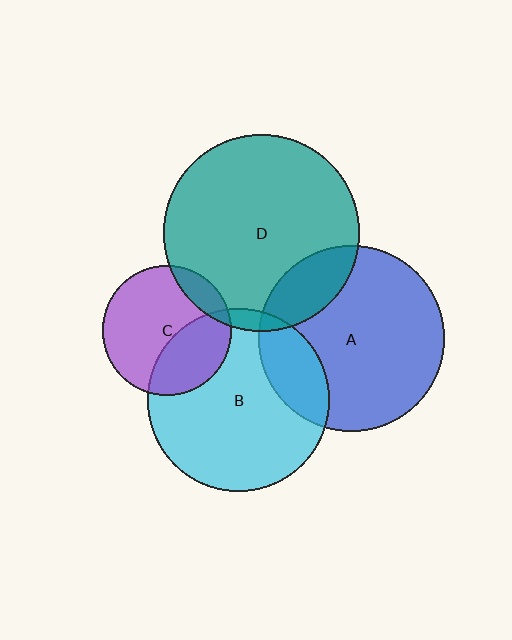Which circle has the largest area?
Circle D (teal).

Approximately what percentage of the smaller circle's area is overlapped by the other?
Approximately 35%.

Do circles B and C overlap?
Yes.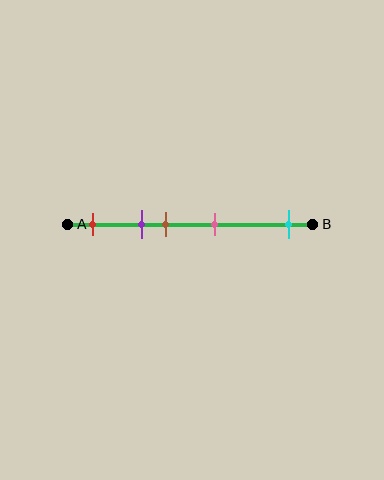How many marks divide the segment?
There are 5 marks dividing the segment.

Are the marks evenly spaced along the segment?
No, the marks are not evenly spaced.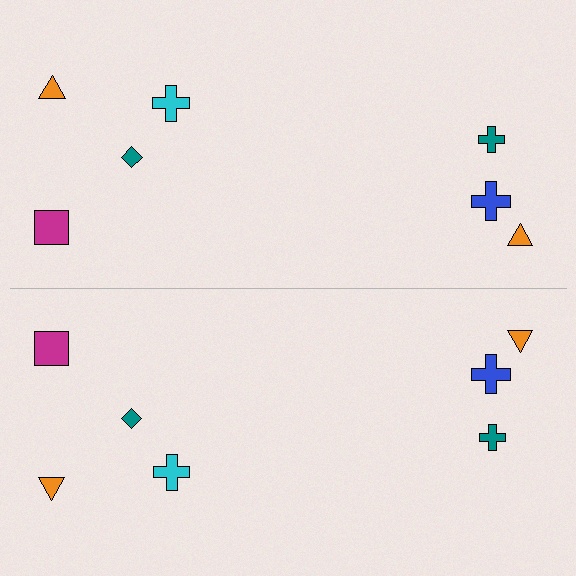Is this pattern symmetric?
Yes, this pattern has bilateral (reflection) symmetry.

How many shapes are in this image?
There are 14 shapes in this image.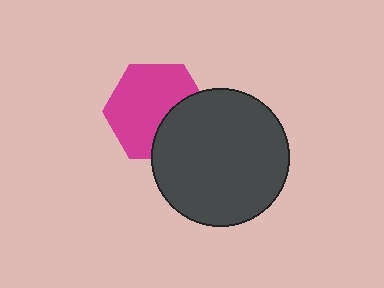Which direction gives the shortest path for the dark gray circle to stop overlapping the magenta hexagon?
Moving toward the lower-right gives the shortest separation.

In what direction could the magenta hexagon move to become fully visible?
The magenta hexagon could move toward the upper-left. That would shift it out from behind the dark gray circle entirely.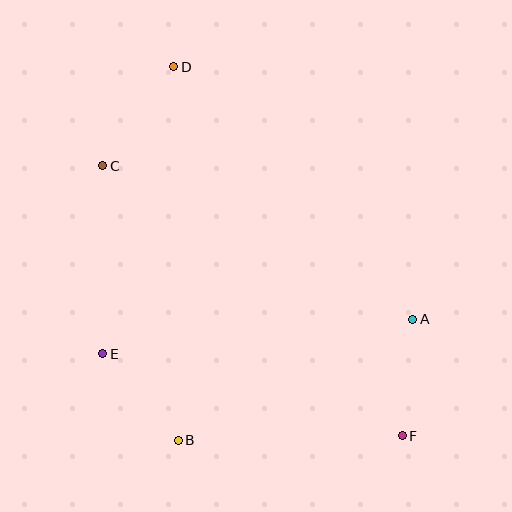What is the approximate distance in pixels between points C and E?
The distance between C and E is approximately 188 pixels.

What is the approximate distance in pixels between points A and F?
The distance between A and F is approximately 117 pixels.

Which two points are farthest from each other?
Points D and F are farthest from each other.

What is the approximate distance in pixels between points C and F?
The distance between C and F is approximately 403 pixels.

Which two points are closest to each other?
Points B and E are closest to each other.